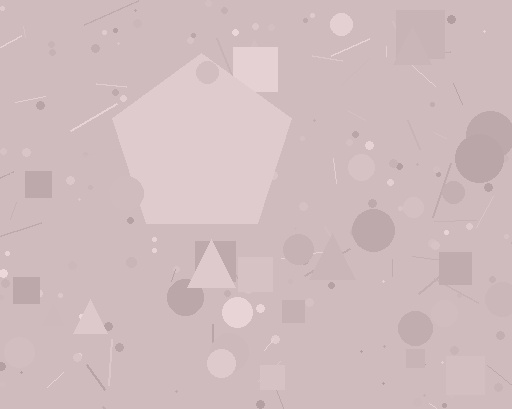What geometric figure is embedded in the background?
A pentagon is embedded in the background.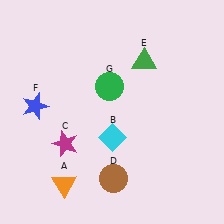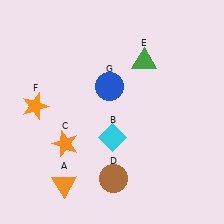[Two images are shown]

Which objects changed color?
C changed from magenta to orange. F changed from blue to orange. G changed from green to blue.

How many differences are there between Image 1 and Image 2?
There are 3 differences between the two images.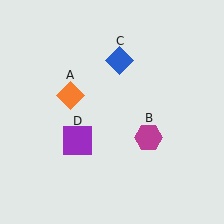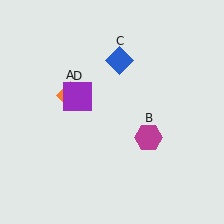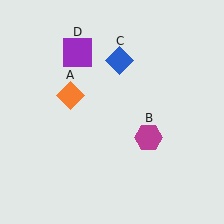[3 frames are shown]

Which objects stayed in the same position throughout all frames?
Orange diamond (object A) and magenta hexagon (object B) and blue diamond (object C) remained stationary.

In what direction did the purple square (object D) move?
The purple square (object D) moved up.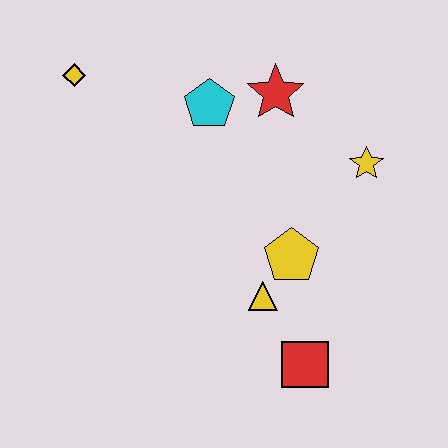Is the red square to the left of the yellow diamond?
No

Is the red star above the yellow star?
Yes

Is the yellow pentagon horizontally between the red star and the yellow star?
Yes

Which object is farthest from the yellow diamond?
The red square is farthest from the yellow diamond.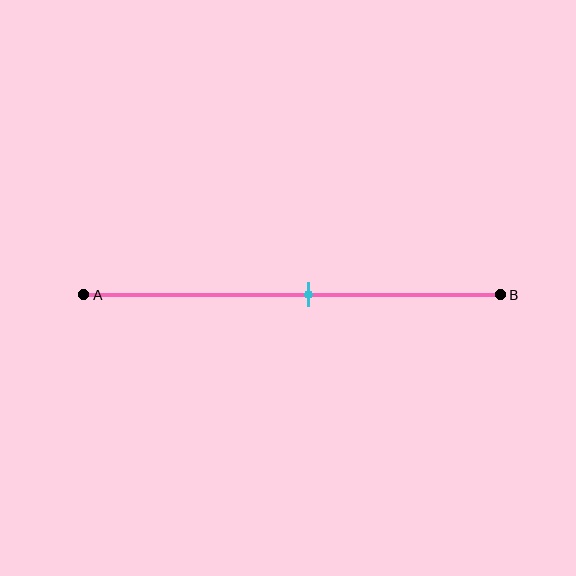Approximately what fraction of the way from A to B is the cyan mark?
The cyan mark is approximately 55% of the way from A to B.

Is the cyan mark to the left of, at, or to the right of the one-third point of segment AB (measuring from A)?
The cyan mark is to the right of the one-third point of segment AB.